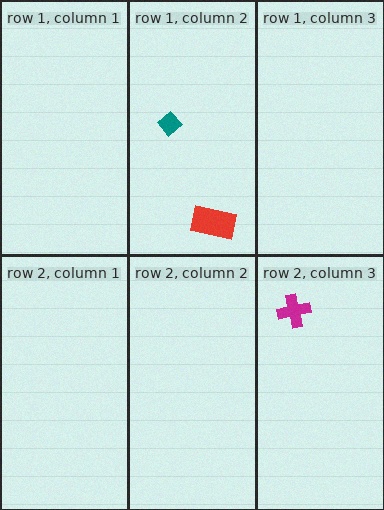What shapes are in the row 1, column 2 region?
The teal diamond, the red rectangle.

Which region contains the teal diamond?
The row 1, column 2 region.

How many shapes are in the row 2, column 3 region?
1.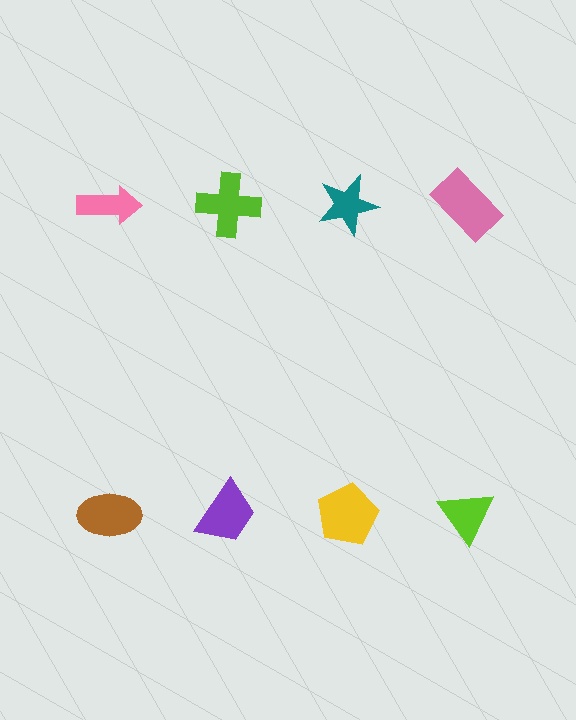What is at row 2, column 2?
A purple trapezoid.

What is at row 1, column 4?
A pink rectangle.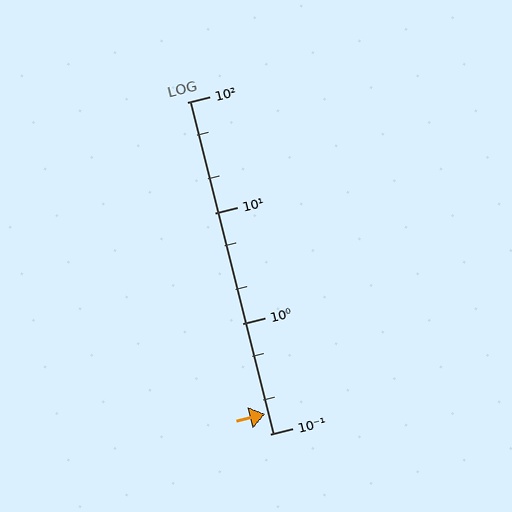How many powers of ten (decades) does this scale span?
The scale spans 3 decades, from 0.1 to 100.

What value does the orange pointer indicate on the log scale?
The pointer indicates approximately 0.15.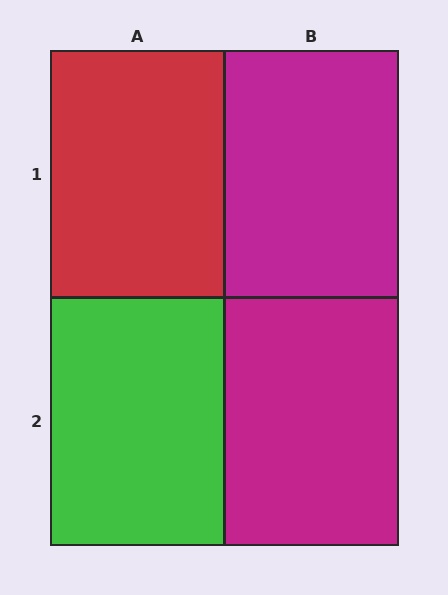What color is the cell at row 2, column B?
Magenta.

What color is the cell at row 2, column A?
Green.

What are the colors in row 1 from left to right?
Red, magenta.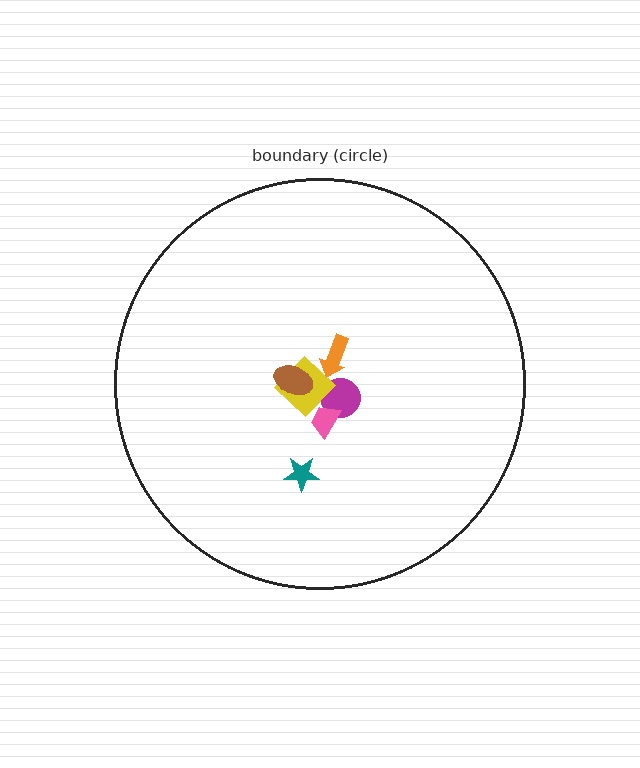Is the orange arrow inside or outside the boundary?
Inside.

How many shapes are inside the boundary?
6 inside, 0 outside.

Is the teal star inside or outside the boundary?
Inside.